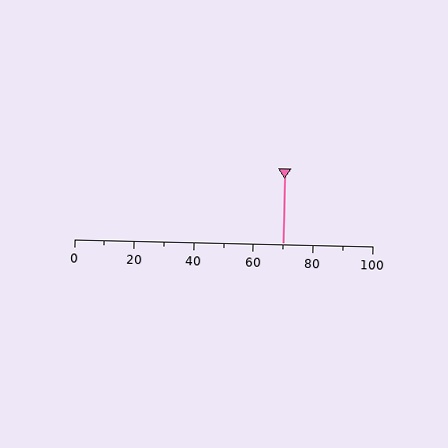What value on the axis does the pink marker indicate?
The marker indicates approximately 70.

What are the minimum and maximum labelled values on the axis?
The axis runs from 0 to 100.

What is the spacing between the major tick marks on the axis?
The major ticks are spaced 20 apart.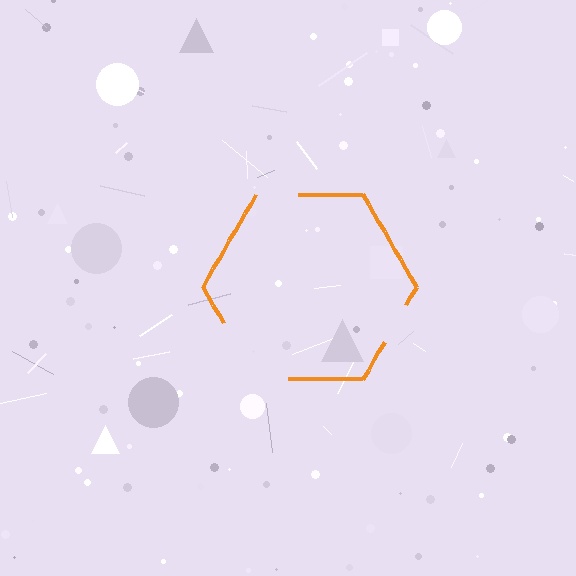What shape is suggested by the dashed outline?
The dashed outline suggests a hexagon.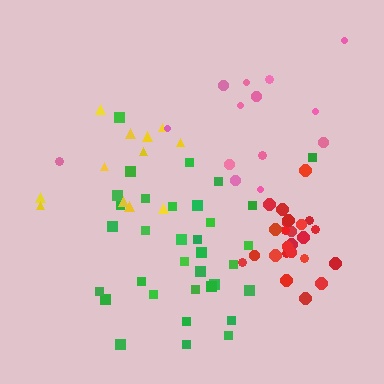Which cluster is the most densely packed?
Red.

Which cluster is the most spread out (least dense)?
Pink.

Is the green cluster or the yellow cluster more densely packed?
Green.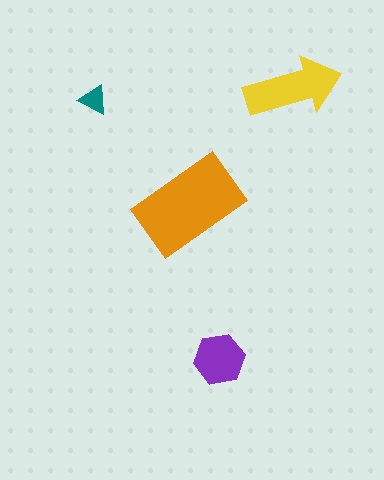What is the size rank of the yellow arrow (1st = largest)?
2nd.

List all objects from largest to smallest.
The orange rectangle, the yellow arrow, the purple hexagon, the teal triangle.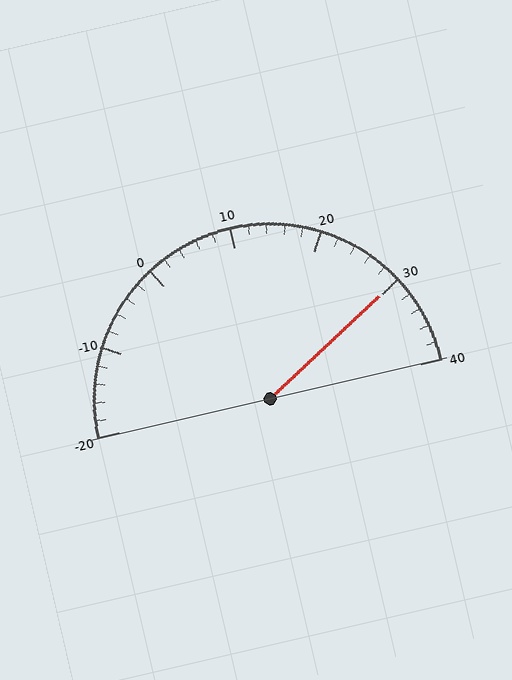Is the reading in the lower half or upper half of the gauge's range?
The reading is in the upper half of the range (-20 to 40).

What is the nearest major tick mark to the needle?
The nearest major tick mark is 30.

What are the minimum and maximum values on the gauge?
The gauge ranges from -20 to 40.